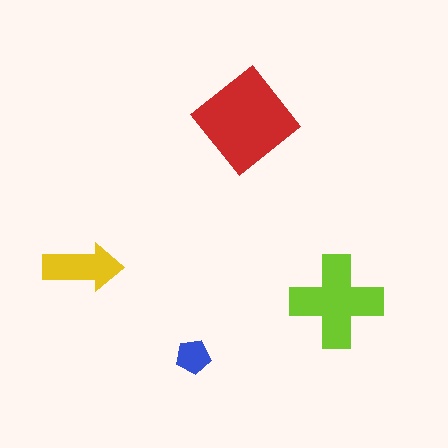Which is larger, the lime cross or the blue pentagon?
The lime cross.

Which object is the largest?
The red diamond.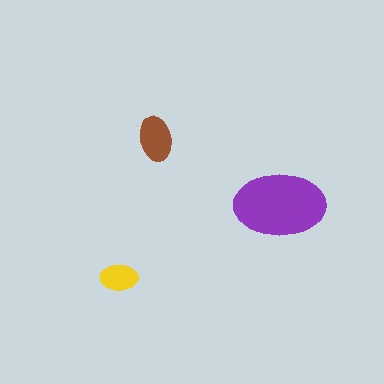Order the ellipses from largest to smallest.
the purple one, the brown one, the yellow one.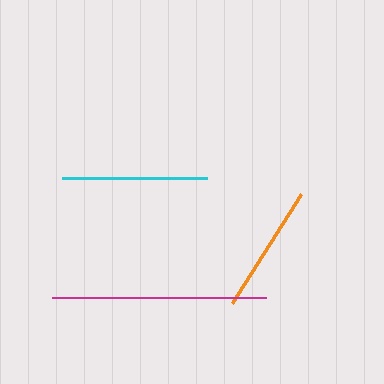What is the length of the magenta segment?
The magenta segment is approximately 214 pixels long.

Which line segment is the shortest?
The orange line is the shortest at approximately 129 pixels.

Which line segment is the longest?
The magenta line is the longest at approximately 214 pixels.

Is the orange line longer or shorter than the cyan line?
The cyan line is longer than the orange line.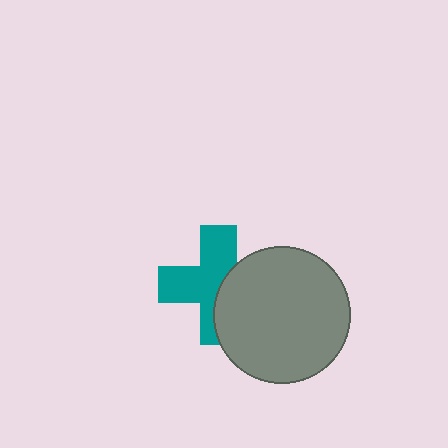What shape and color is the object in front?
The object in front is a gray circle.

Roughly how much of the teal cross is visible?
About half of it is visible (roughly 59%).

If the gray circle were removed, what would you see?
You would see the complete teal cross.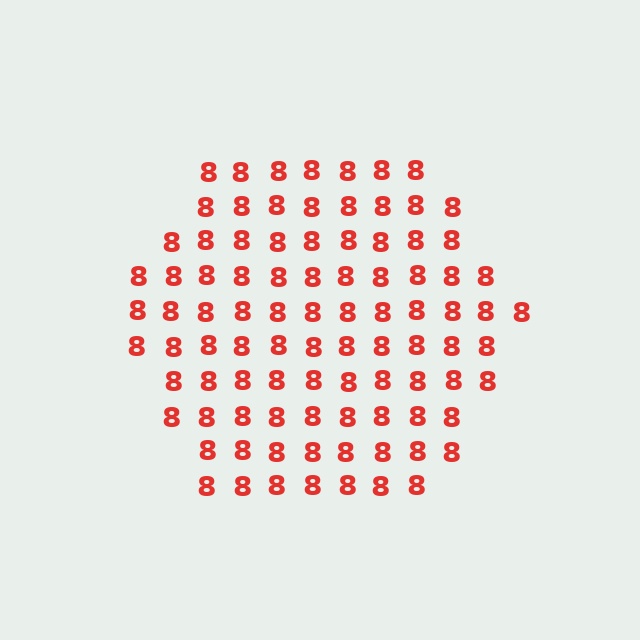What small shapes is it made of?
It is made of small digit 8's.